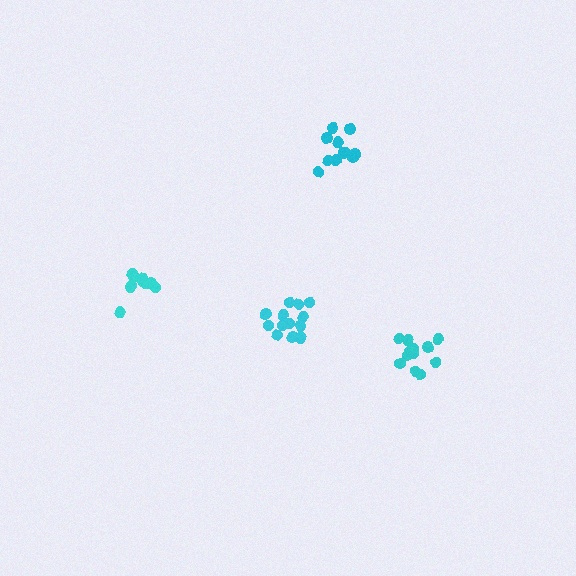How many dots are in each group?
Group 1: 13 dots, Group 2: 14 dots, Group 3: 11 dots, Group 4: 11 dots (49 total).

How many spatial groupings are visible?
There are 4 spatial groupings.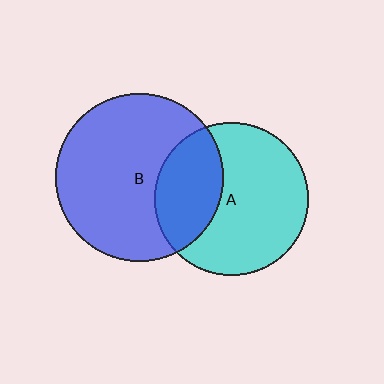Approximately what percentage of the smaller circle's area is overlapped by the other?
Approximately 30%.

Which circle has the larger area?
Circle B (blue).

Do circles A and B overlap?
Yes.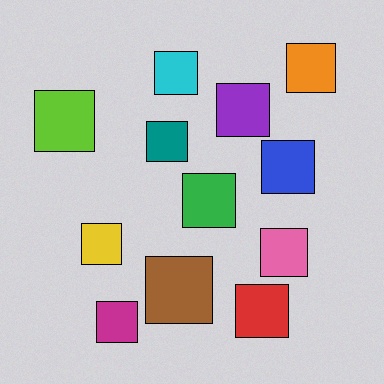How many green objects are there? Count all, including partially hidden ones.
There is 1 green object.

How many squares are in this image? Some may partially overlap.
There are 12 squares.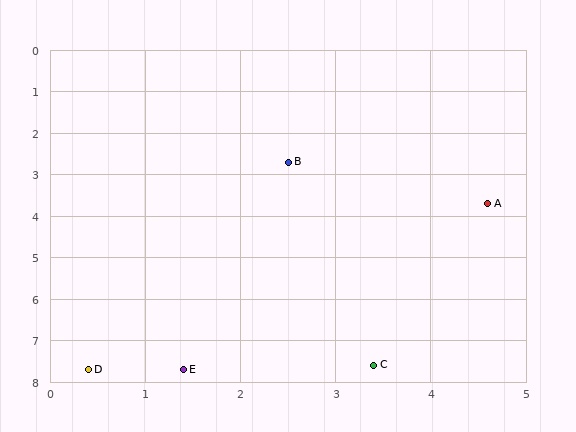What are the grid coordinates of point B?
Point B is at approximately (2.5, 2.7).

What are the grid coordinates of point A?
Point A is at approximately (4.6, 3.7).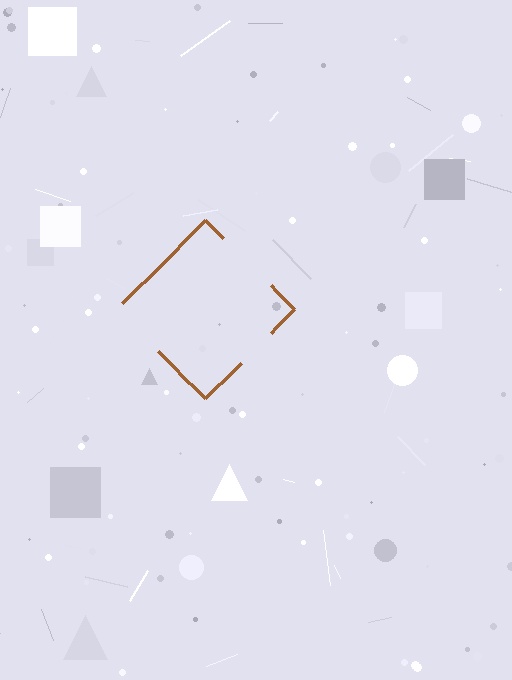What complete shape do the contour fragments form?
The contour fragments form a diamond.